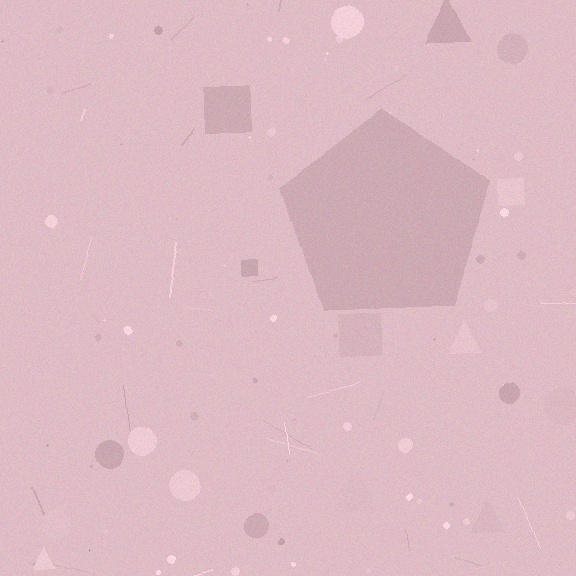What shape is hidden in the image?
A pentagon is hidden in the image.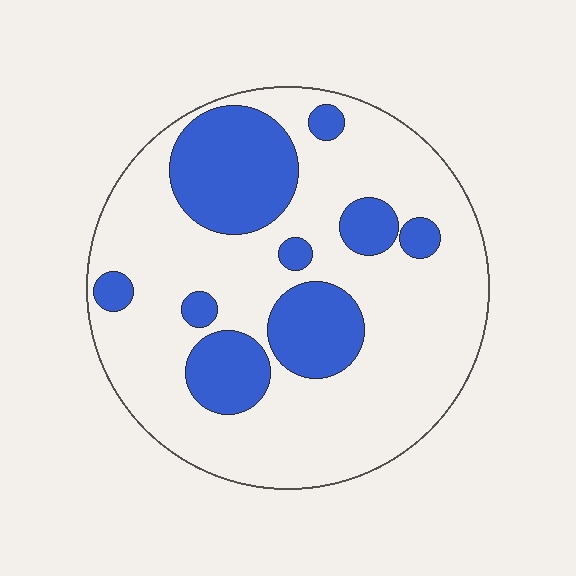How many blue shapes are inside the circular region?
9.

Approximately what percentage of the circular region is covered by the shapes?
Approximately 25%.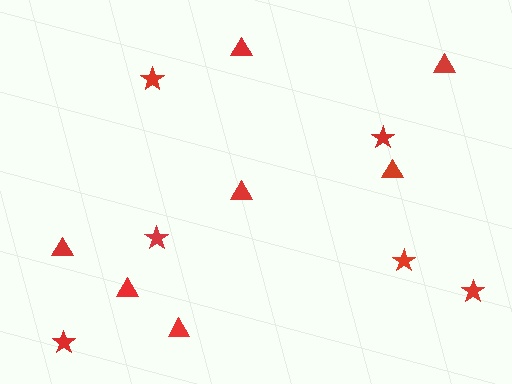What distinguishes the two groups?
There are 2 groups: one group of triangles (7) and one group of stars (6).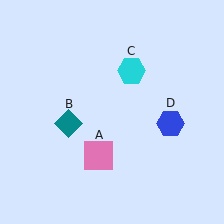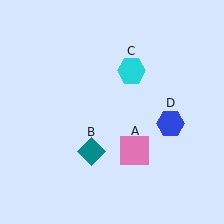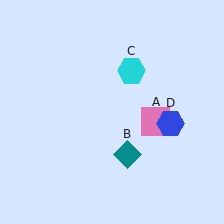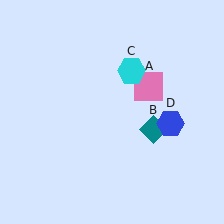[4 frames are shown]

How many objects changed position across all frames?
2 objects changed position: pink square (object A), teal diamond (object B).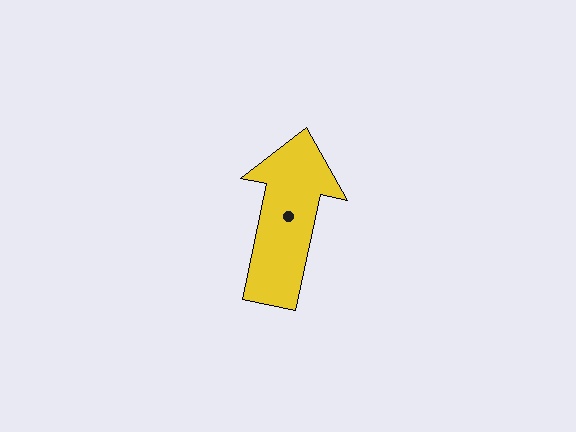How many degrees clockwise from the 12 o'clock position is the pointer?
Approximately 12 degrees.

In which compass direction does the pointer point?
North.